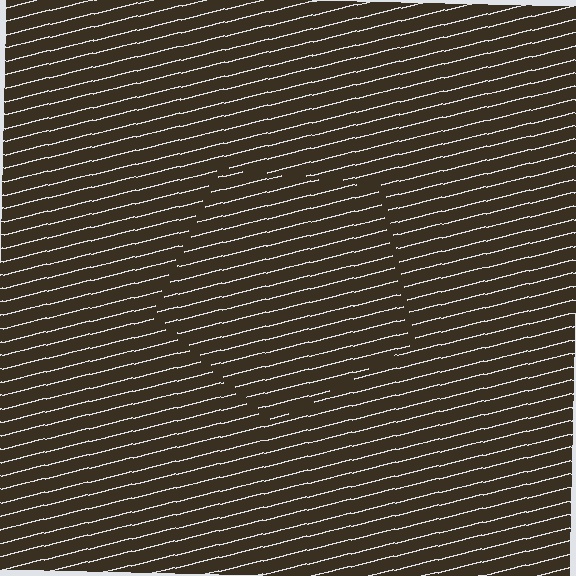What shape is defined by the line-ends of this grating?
An illusory pentagon. The interior of the shape contains the same grating, shifted by half a period — the contour is defined by the phase discontinuity where line-ends from the inner and outer gratings abut.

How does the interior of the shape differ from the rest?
The interior of the shape contains the same grating, shifted by half a period — the contour is defined by the phase discontinuity where line-ends from the inner and outer gratings abut.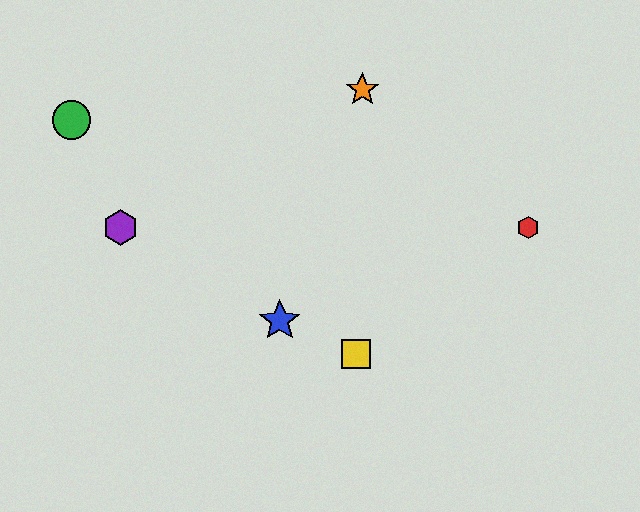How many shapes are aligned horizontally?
2 shapes (the red hexagon, the purple hexagon) are aligned horizontally.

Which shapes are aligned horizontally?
The red hexagon, the purple hexagon are aligned horizontally.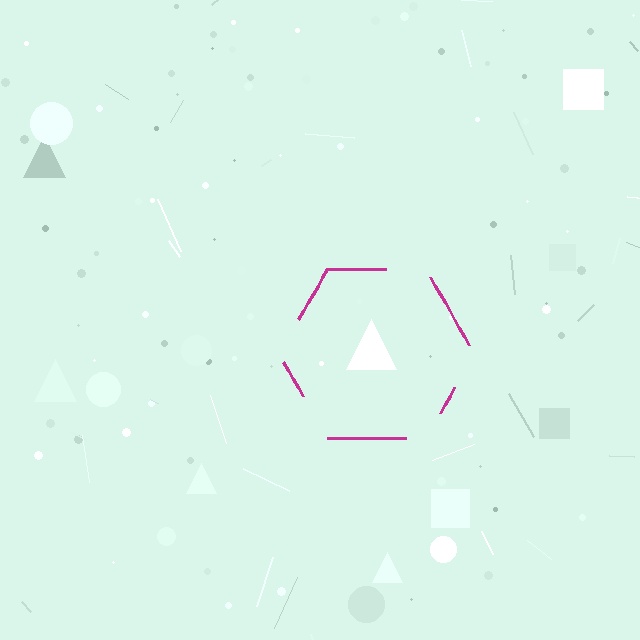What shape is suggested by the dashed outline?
The dashed outline suggests a hexagon.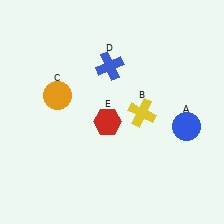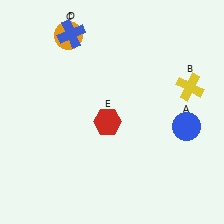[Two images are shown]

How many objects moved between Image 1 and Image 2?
3 objects moved between the two images.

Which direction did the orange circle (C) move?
The orange circle (C) moved up.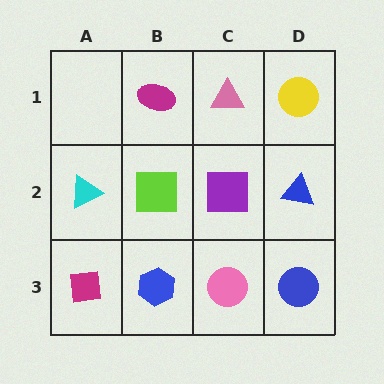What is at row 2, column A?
A cyan triangle.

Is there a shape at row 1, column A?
No, that cell is empty.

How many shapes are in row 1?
3 shapes.